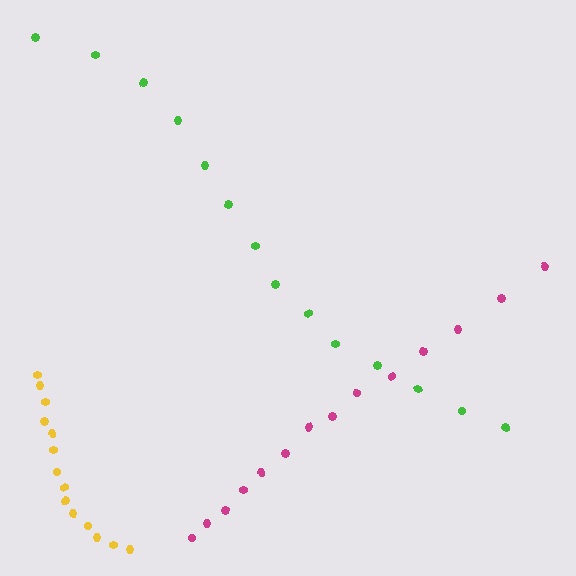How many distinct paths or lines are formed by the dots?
There are 3 distinct paths.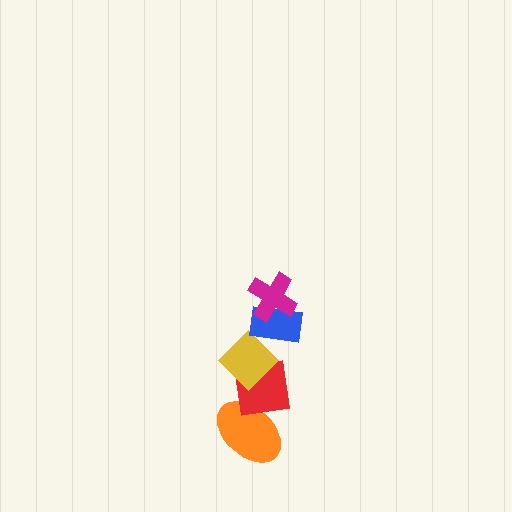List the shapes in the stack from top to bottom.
From top to bottom: the magenta cross, the blue rectangle, the yellow diamond, the red square, the orange ellipse.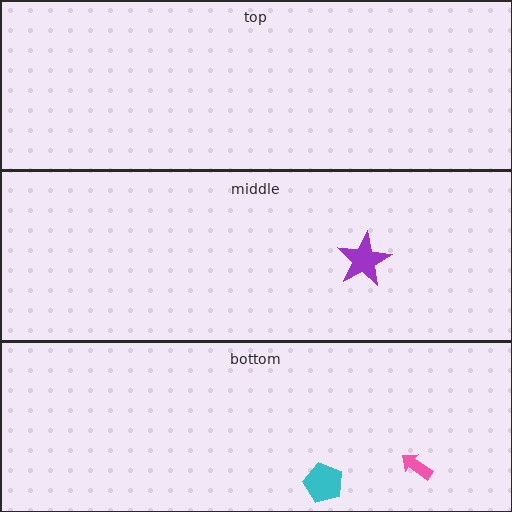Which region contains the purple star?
The middle region.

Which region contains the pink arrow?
The bottom region.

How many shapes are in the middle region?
1.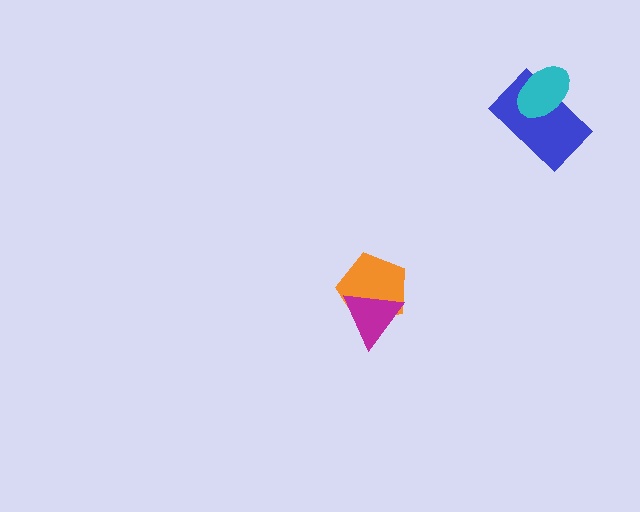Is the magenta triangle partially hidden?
No, no other shape covers it.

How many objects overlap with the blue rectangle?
1 object overlaps with the blue rectangle.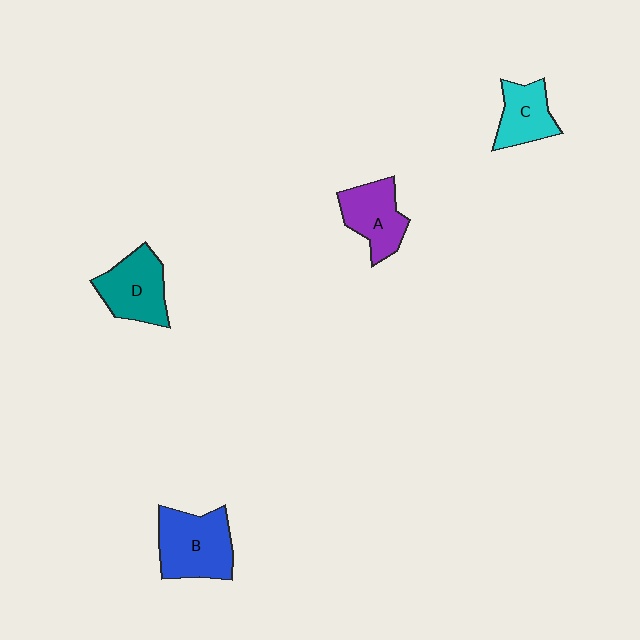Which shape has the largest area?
Shape B (blue).